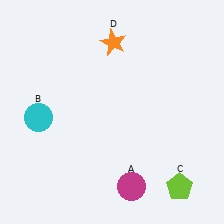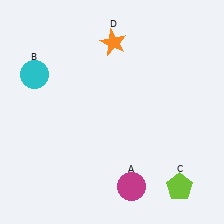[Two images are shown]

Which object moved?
The cyan circle (B) moved up.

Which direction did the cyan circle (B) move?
The cyan circle (B) moved up.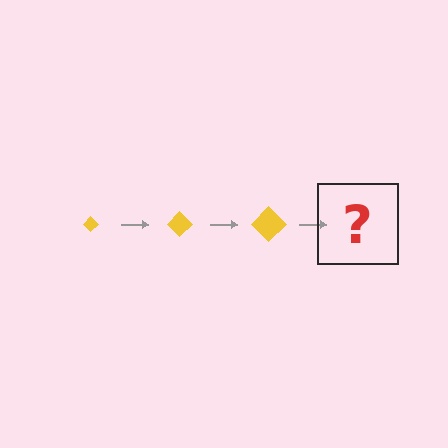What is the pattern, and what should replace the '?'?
The pattern is that the diamond gets progressively larger each step. The '?' should be a yellow diamond, larger than the previous one.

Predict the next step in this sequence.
The next step is a yellow diamond, larger than the previous one.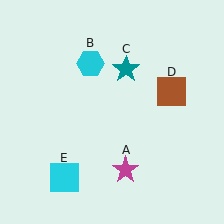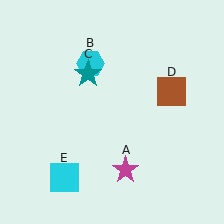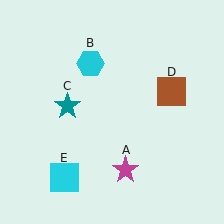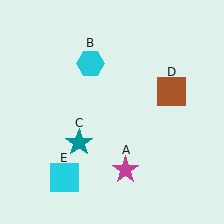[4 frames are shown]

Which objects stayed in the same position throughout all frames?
Magenta star (object A) and cyan hexagon (object B) and brown square (object D) and cyan square (object E) remained stationary.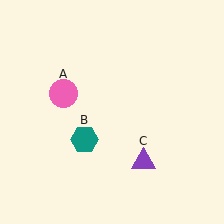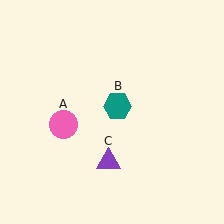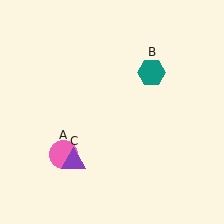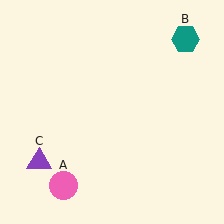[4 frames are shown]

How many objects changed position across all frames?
3 objects changed position: pink circle (object A), teal hexagon (object B), purple triangle (object C).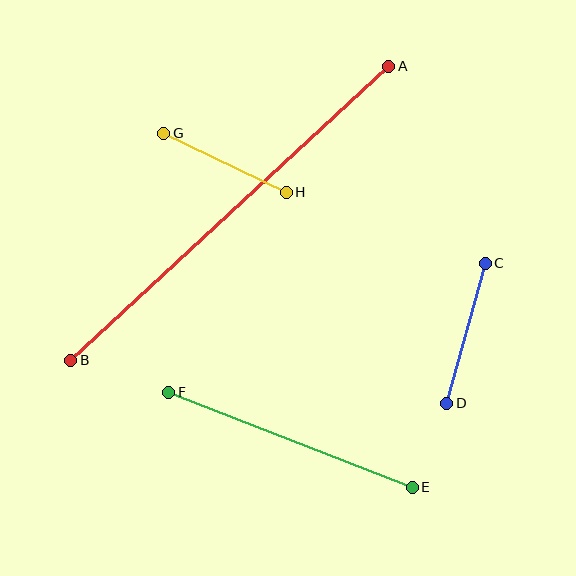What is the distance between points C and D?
The distance is approximately 145 pixels.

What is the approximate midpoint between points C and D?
The midpoint is at approximately (466, 333) pixels.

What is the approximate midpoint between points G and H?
The midpoint is at approximately (225, 163) pixels.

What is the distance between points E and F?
The distance is approximately 261 pixels.